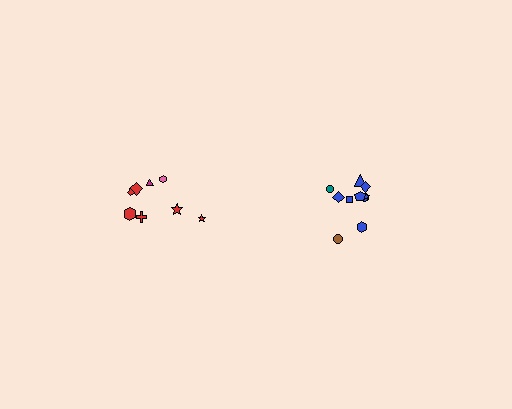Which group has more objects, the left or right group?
The right group.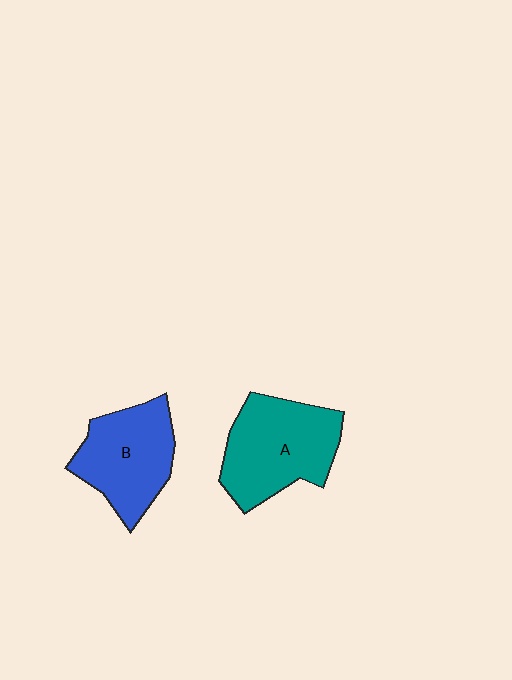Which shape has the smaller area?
Shape B (blue).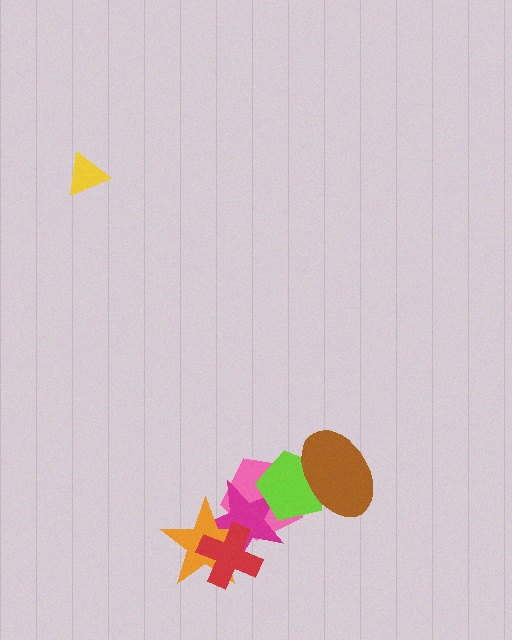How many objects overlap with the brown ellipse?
2 objects overlap with the brown ellipse.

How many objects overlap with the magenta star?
4 objects overlap with the magenta star.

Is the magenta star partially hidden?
Yes, it is partially covered by another shape.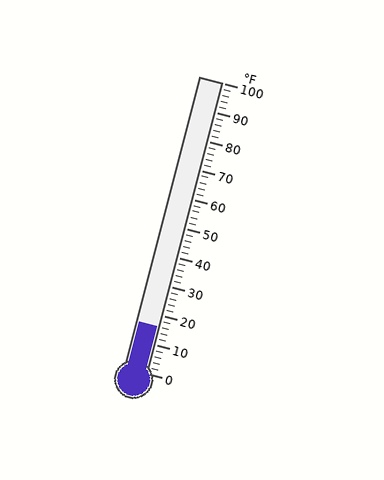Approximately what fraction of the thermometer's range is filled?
The thermometer is filled to approximately 15% of its range.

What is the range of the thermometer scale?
The thermometer scale ranges from 0°F to 100°F.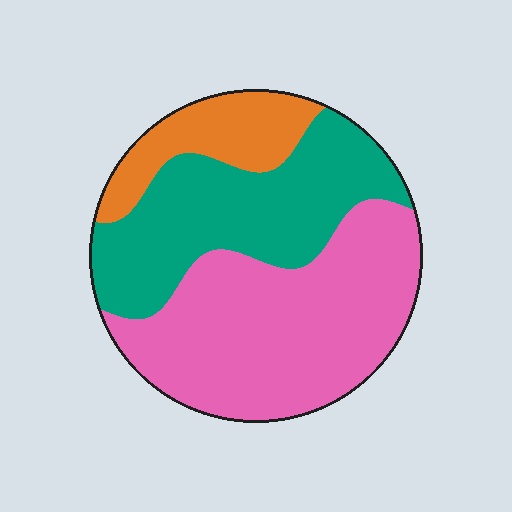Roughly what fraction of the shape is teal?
Teal covers 36% of the shape.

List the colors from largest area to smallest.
From largest to smallest: pink, teal, orange.